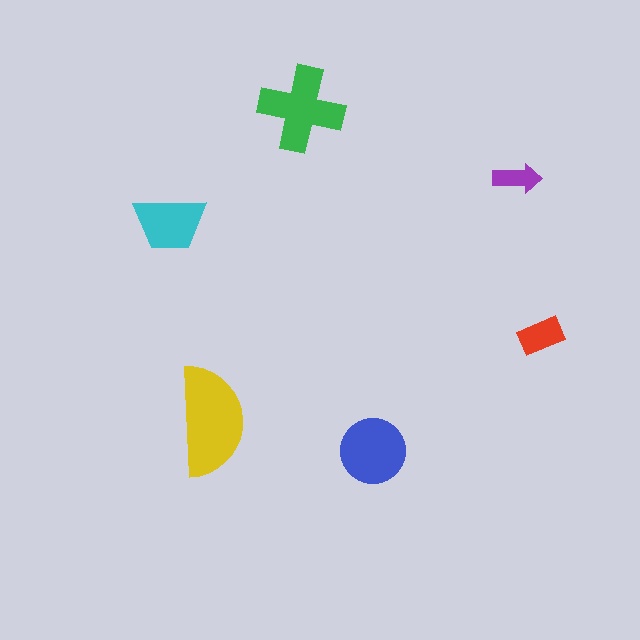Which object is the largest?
The yellow semicircle.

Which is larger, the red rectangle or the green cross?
The green cross.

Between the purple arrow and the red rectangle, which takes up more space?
The red rectangle.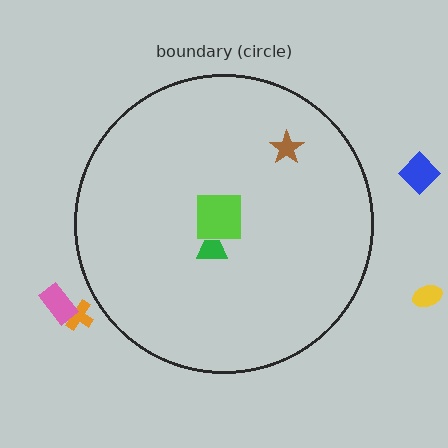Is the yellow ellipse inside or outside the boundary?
Outside.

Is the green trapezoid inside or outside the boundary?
Inside.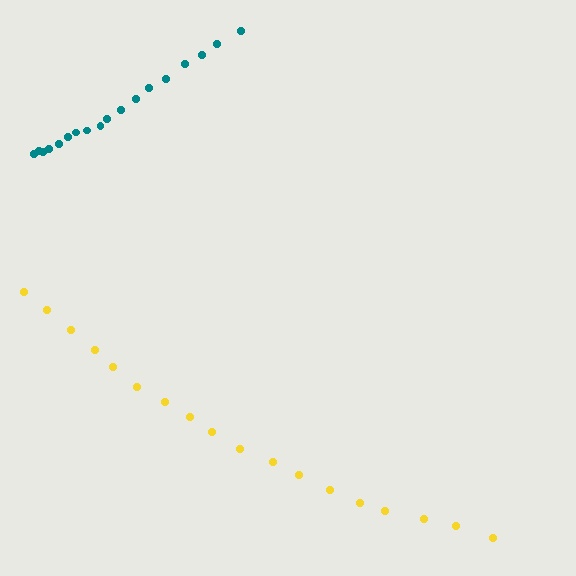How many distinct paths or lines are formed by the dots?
There are 2 distinct paths.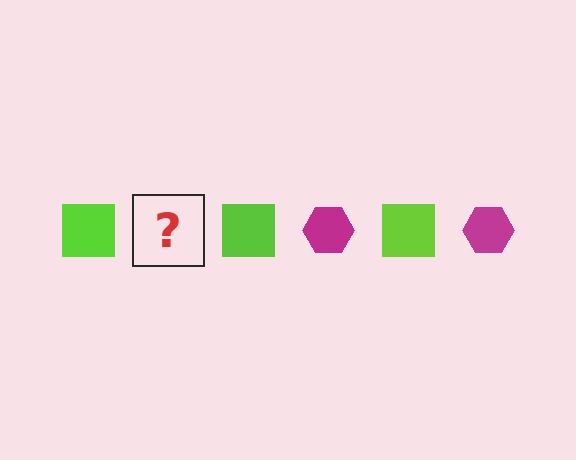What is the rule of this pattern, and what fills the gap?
The rule is that the pattern alternates between lime square and magenta hexagon. The gap should be filled with a magenta hexagon.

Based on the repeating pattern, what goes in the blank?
The blank should be a magenta hexagon.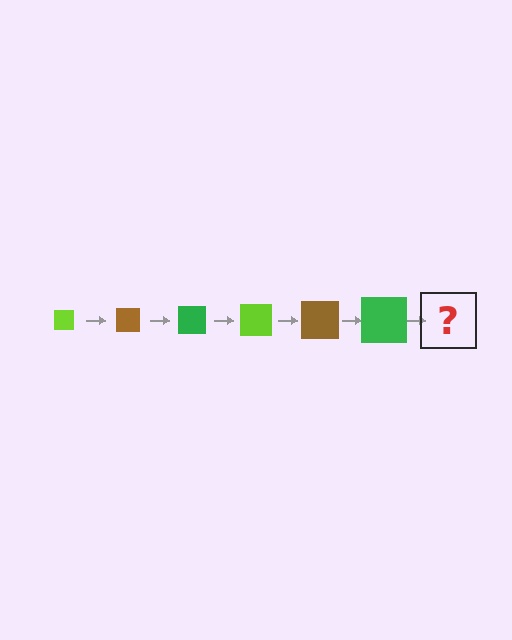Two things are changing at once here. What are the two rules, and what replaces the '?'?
The two rules are that the square grows larger each step and the color cycles through lime, brown, and green. The '?' should be a lime square, larger than the previous one.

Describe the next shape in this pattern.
It should be a lime square, larger than the previous one.